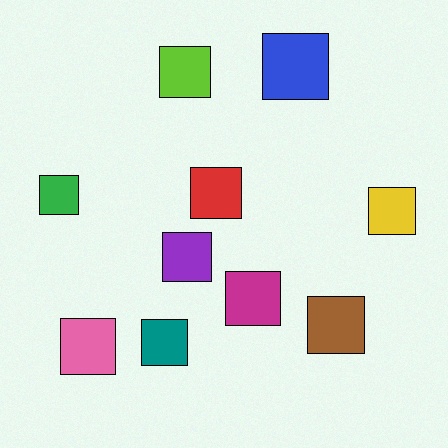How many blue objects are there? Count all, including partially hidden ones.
There is 1 blue object.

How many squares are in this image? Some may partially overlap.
There are 10 squares.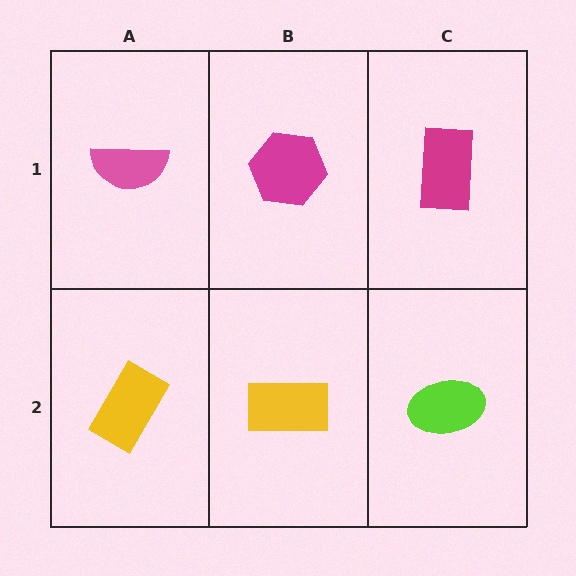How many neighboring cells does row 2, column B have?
3.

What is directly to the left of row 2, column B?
A yellow rectangle.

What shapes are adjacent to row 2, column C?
A magenta rectangle (row 1, column C), a yellow rectangle (row 2, column B).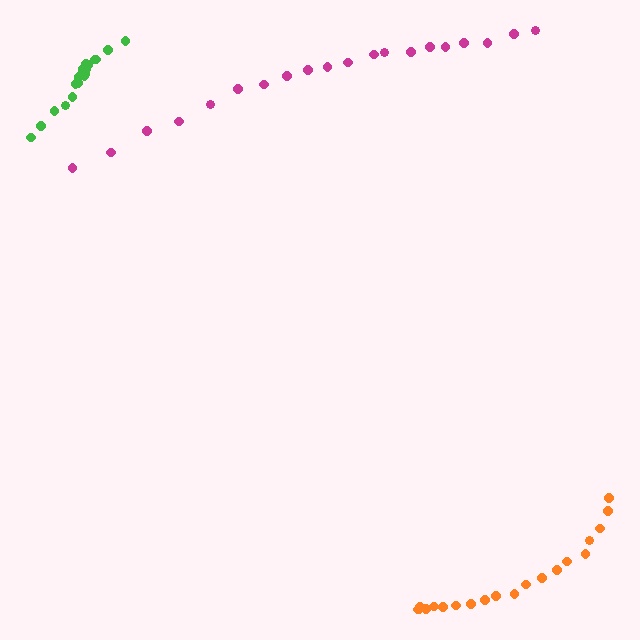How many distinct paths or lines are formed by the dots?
There are 3 distinct paths.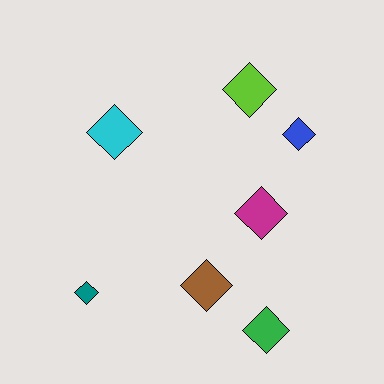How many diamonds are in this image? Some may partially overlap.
There are 7 diamonds.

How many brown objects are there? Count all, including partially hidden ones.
There is 1 brown object.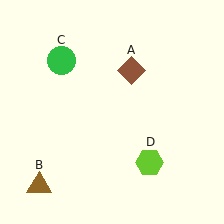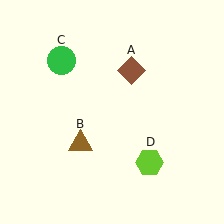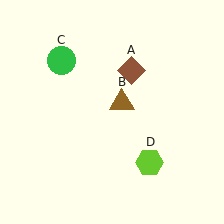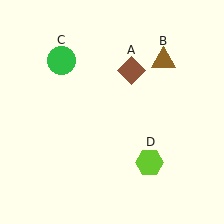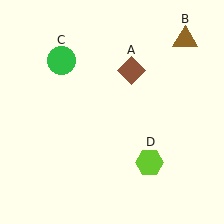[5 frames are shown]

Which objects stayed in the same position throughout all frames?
Brown diamond (object A) and green circle (object C) and lime hexagon (object D) remained stationary.